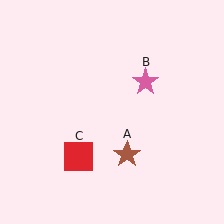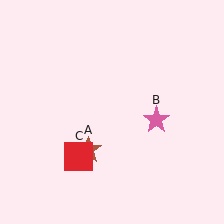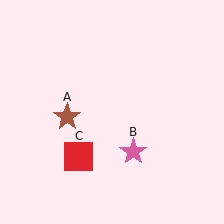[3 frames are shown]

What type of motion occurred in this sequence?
The brown star (object A), pink star (object B) rotated clockwise around the center of the scene.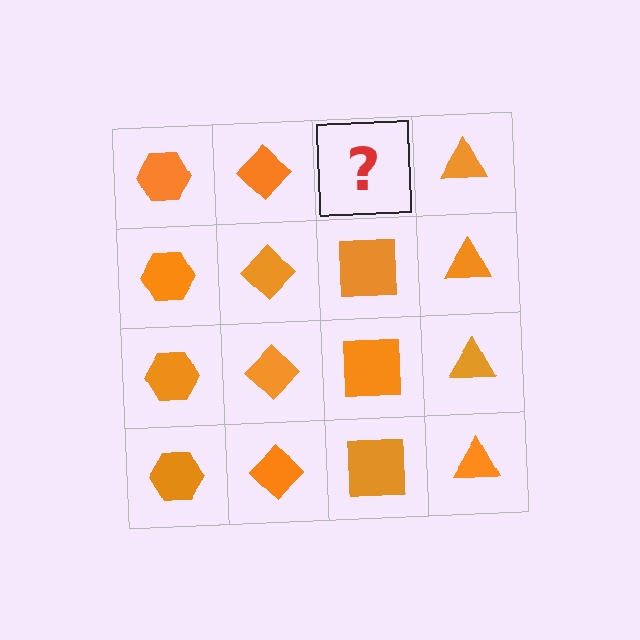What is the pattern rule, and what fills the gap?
The rule is that each column has a consistent shape. The gap should be filled with an orange square.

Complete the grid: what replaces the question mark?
The question mark should be replaced with an orange square.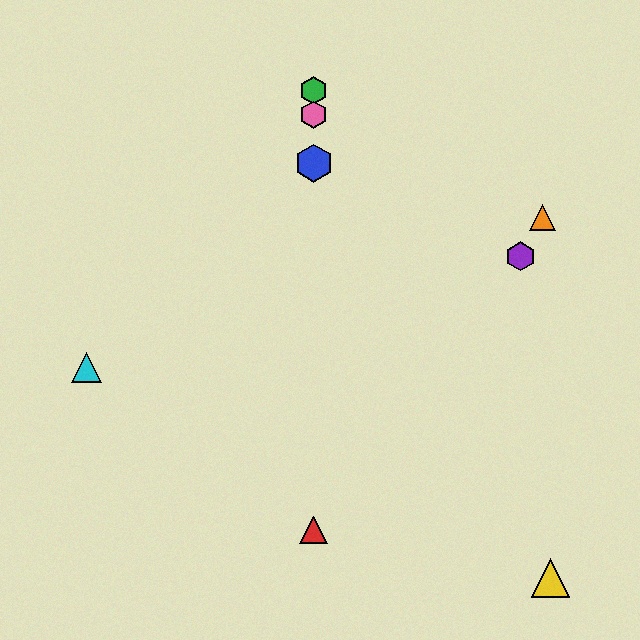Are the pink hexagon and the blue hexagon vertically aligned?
Yes, both are at x≈314.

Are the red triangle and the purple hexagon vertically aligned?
No, the red triangle is at x≈314 and the purple hexagon is at x≈520.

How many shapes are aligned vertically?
4 shapes (the red triangle, the blue hexagon, the green hexagon, the pink hexagon) are aligned vertically.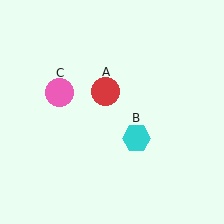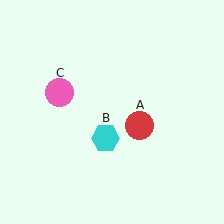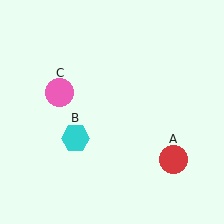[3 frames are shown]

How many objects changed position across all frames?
2 objects changed position: red circle (object A), cyan hexagon (object B).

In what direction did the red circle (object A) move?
The red circle (object A) moved down and to the right.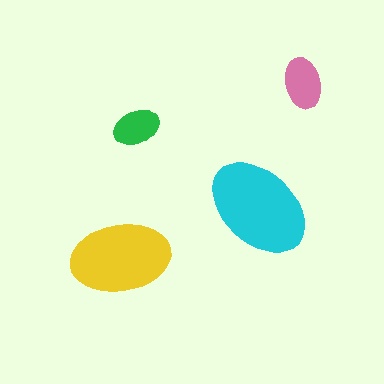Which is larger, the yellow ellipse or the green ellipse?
The yellow one.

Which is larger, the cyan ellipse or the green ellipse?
The cyan one.